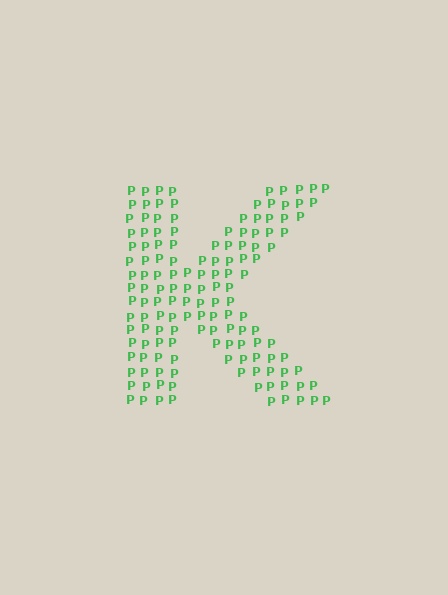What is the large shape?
The large shape is the letter K.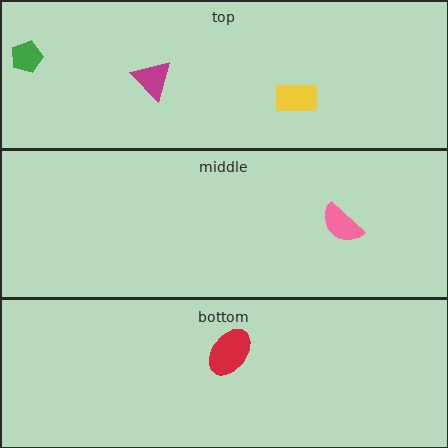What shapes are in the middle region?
The pink semicircle.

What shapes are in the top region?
The green pentagon, the magenta triangle, the yellow rectangle.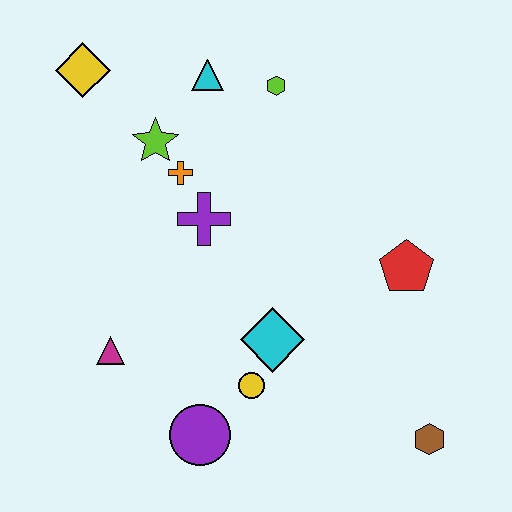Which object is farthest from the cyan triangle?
The brown hexagon is farthest from the cyan triangle.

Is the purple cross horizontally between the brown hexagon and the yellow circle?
No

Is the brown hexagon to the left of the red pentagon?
No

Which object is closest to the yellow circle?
The cyan diamond is closest to the yellow circle.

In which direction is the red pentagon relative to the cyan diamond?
The red pentagon is to the right of the cyan diamond.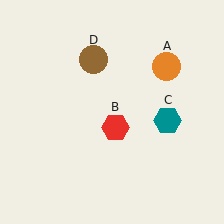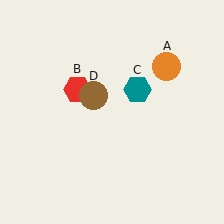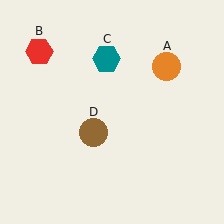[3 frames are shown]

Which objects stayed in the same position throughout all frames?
Orange circle (object A) remained stationary.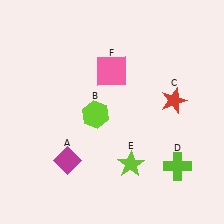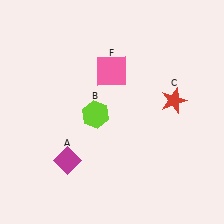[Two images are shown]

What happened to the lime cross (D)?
The lime cross (D) was removed in Image 2. It was in the bottom-right area of Image 1.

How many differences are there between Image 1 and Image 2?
There are 2 differences between the two images.